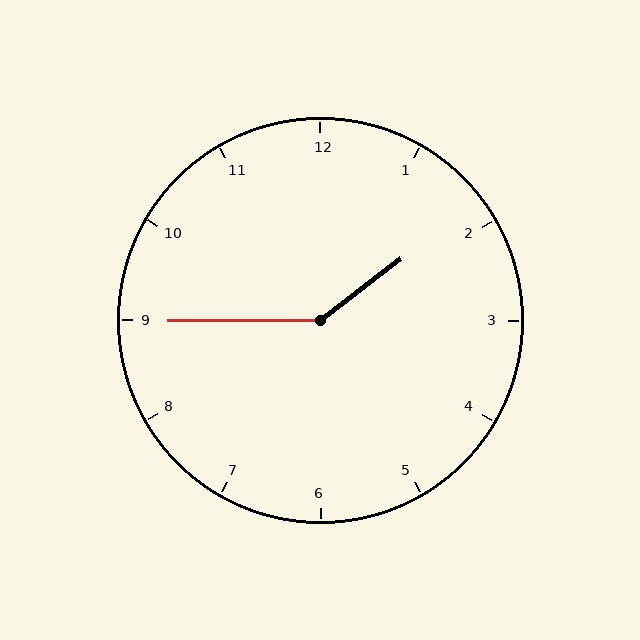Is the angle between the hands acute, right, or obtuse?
It is obtuse.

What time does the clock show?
1:45.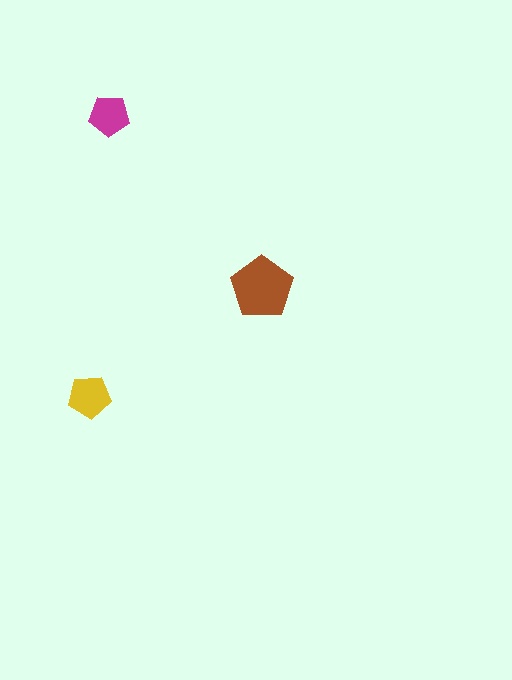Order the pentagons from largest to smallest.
the brown one, the yellow one, the magenta one.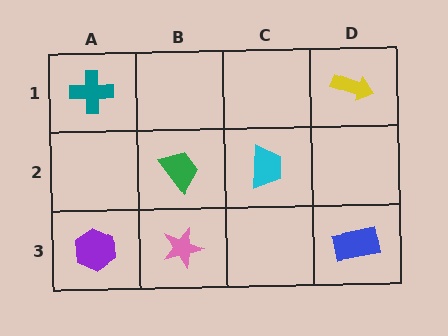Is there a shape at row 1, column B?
No, that cell is empty.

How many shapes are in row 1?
2 shapes.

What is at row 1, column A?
A teal cross.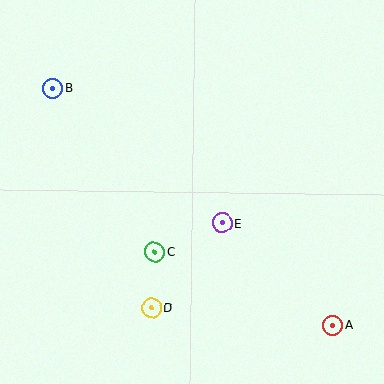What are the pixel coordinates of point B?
Point B is at (53, 88).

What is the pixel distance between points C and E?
The distance between C and E is 73 pixels.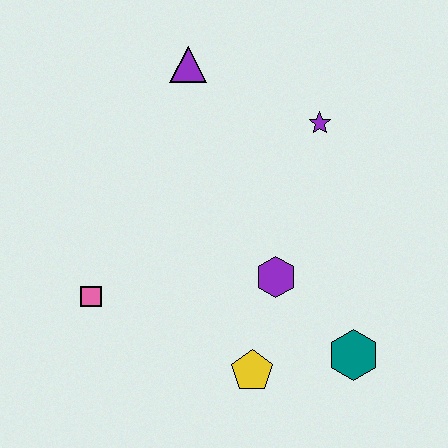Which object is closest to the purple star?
The purple triangle is closest to the purple star.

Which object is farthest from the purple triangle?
The teal hexagon is farthest from the purple triangle.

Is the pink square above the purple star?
No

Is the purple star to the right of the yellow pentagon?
Yes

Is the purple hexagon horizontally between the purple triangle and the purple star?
Yes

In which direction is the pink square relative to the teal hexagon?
The pink square is to the left of the teal hexagon.